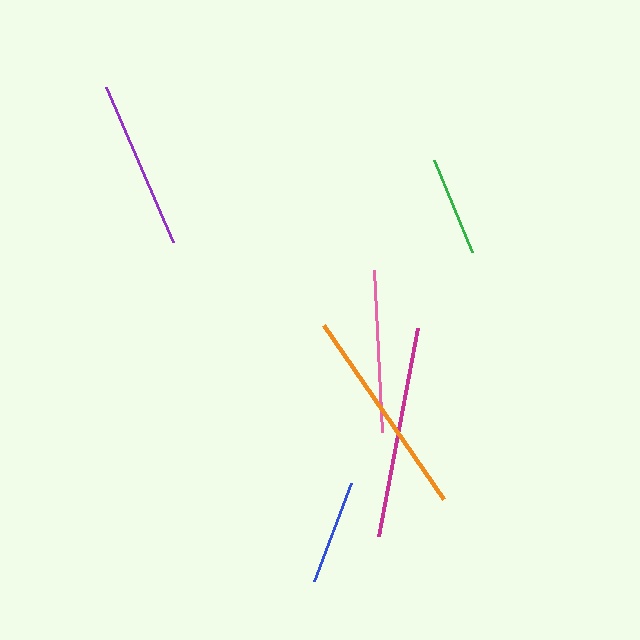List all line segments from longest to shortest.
From longest to shortest: orange, magenta, purple, pink, blue, green.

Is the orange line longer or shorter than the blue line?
The orange line is longer than the blue line.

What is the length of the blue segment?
The blue segment is approximately 105 pixels long.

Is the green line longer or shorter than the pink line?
The pink line is longer than the green line.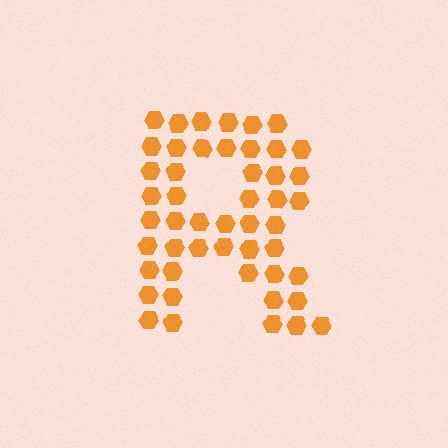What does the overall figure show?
The overall figure shows the letter R.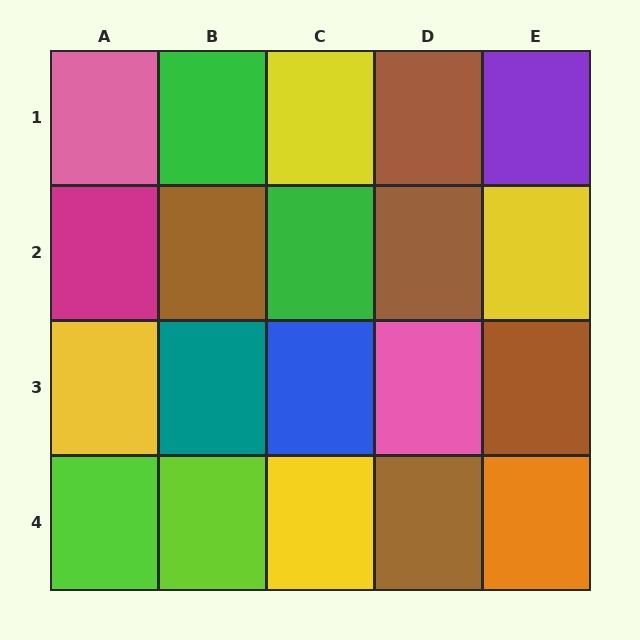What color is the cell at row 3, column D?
Pink.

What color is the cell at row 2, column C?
Green.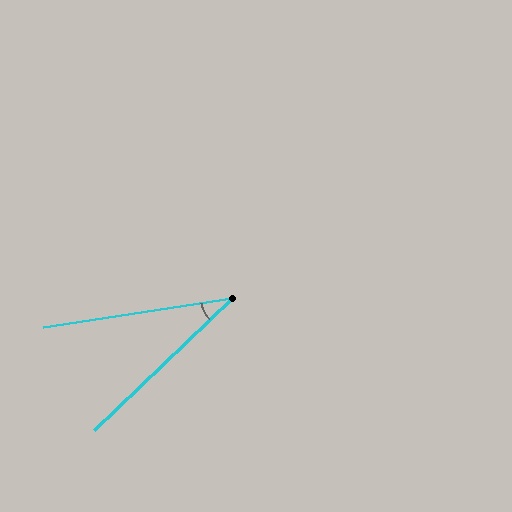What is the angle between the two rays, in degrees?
Approximately 35 degrees.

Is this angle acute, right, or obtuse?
It is acute.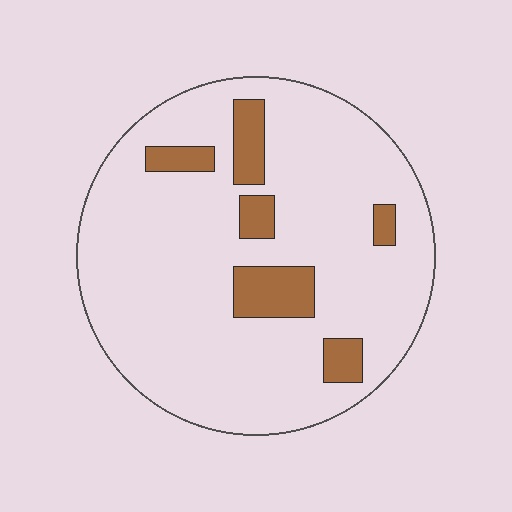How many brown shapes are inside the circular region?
6.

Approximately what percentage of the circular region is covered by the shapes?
Approximately 15%.